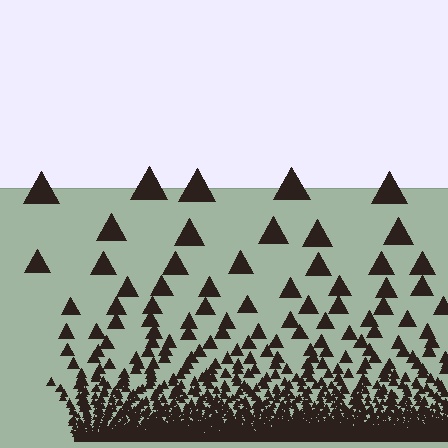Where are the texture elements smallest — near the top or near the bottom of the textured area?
Near the bottom.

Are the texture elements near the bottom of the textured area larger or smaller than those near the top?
Smaller. The gradient is inverted — elements near the bottom are smaller and denser.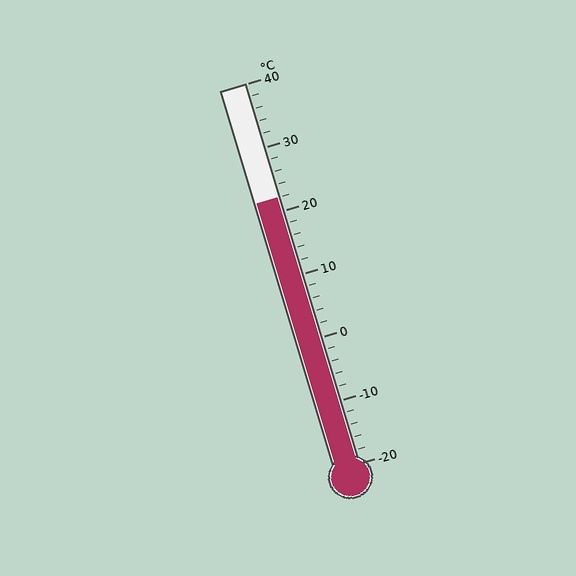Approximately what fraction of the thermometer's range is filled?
The thermometer is filled to approximately 70% of its range.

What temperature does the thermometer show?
The thermometer shows approximately 22°C.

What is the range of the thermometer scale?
The thermometer scale ranges from -20°C to 40°C.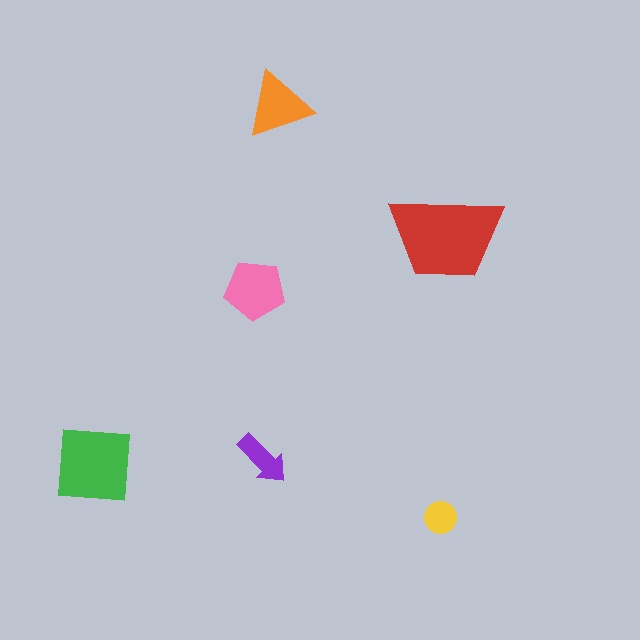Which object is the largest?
The red trapezoid.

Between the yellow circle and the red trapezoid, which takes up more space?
The red trapezoid.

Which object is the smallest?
The yellow circle.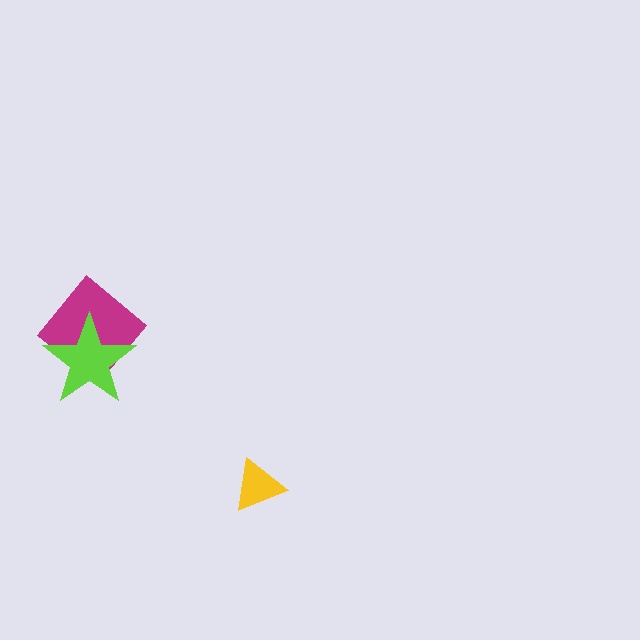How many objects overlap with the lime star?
1 object overlaps with the lime star.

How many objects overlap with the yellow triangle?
0 objects overlap with the yellow triangle.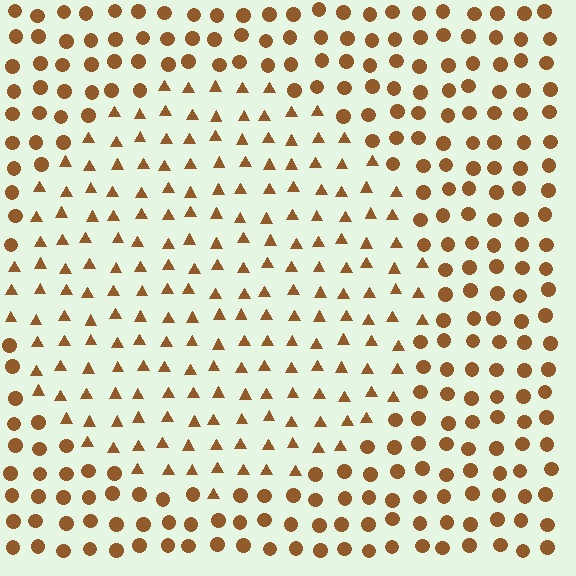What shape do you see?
I see a circle.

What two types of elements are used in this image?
The image uses triangles inside the circle region and circles outside it.